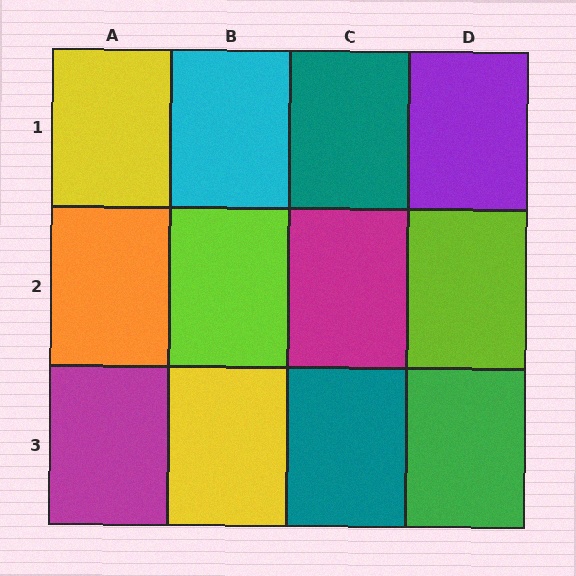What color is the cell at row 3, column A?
Magenta.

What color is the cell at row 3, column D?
Green.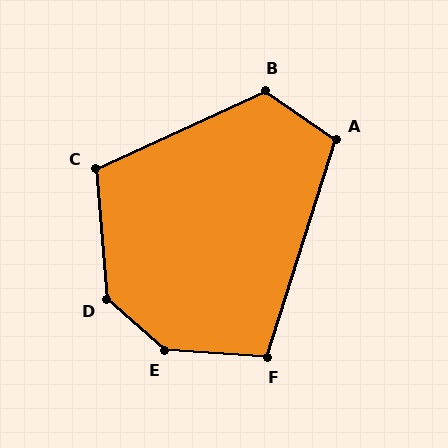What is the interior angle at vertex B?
Approximately 120 degrees (obtuse).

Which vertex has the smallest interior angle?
F, at approximately 104 degrees.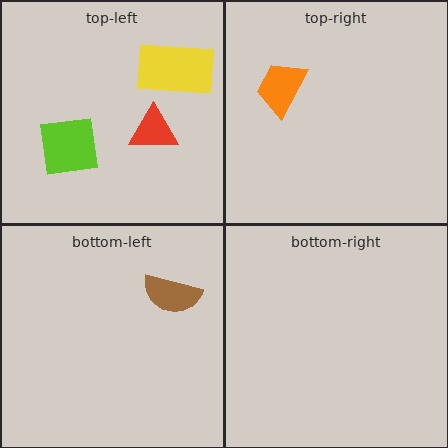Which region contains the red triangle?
The top-left region.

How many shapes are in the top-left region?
3.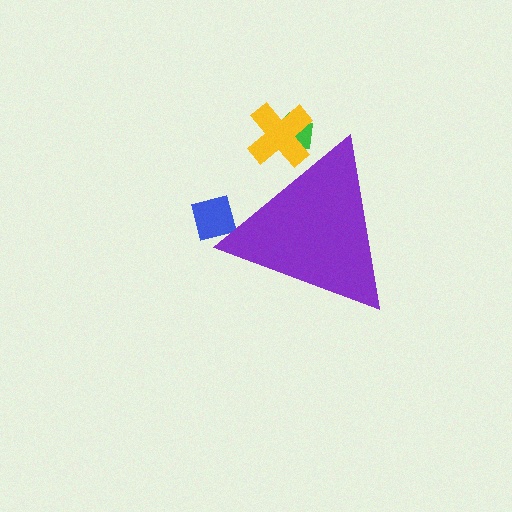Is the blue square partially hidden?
Yes, the blue square is partially hidden behind the purple triangle.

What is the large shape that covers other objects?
A purple triangle.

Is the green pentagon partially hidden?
Yes, the green pentagon is partially hidden behind the purple triangle.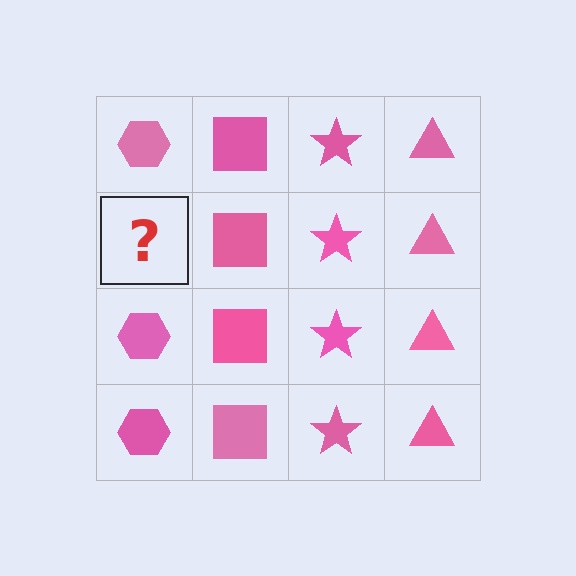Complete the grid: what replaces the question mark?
The question mark should be replaced with a pink hexagon.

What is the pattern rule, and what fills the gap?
The rule is that each column has a consistent shape. The gap should be filled with a pink hexagon.